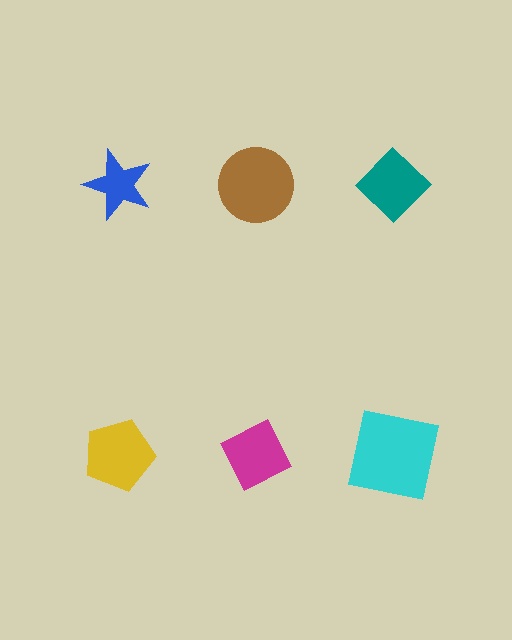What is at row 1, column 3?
A teal diamond.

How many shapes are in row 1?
3 shapes.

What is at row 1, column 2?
A brown circle.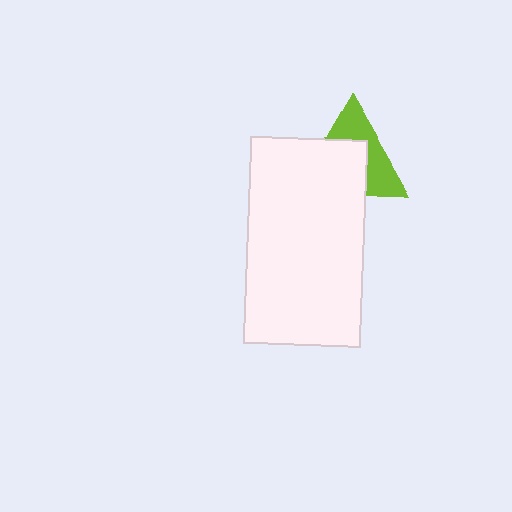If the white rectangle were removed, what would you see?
You would see the complete lime triangle.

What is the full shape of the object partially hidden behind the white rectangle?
The partially hidden object is a lime triangle.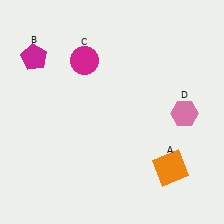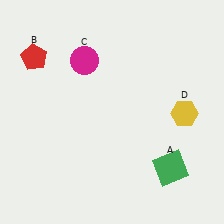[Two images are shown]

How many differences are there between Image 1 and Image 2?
There are 3 differences between the two images.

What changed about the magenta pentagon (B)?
In Image 1, B is magenta. In Image 2, it changed to red.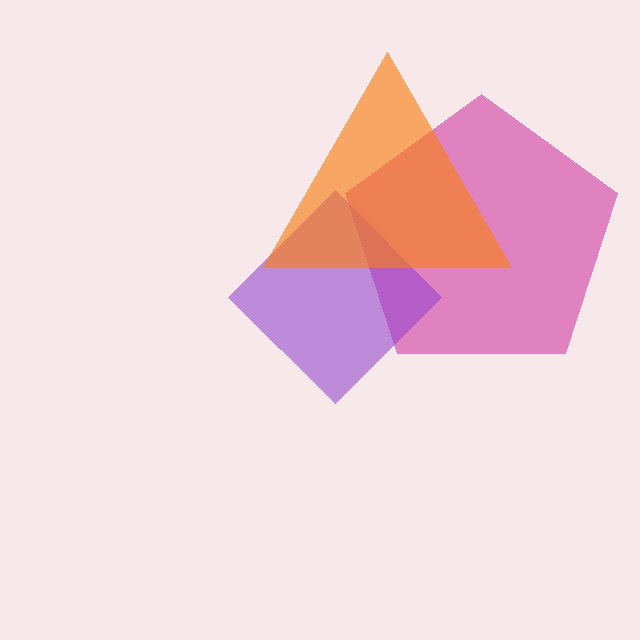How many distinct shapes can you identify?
There are 3 distinct shapes: a magenta pentagon, a purple diamond, an orange triangle.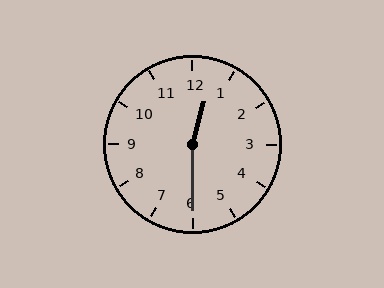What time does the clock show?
12:30.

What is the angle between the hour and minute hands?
Approximately 165 degrees.